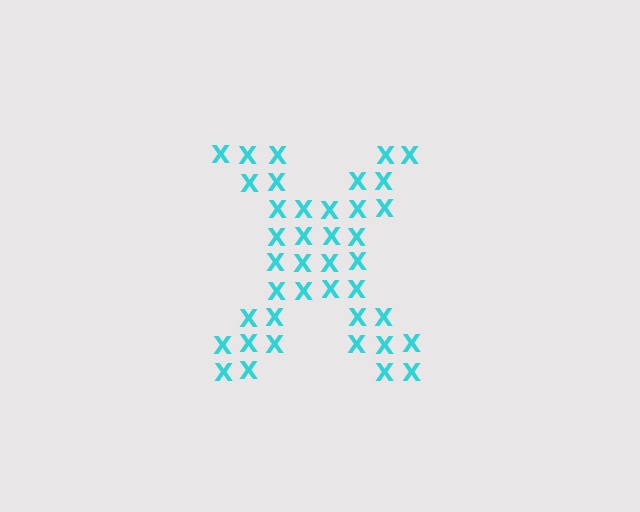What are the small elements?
The small elements are letter X's.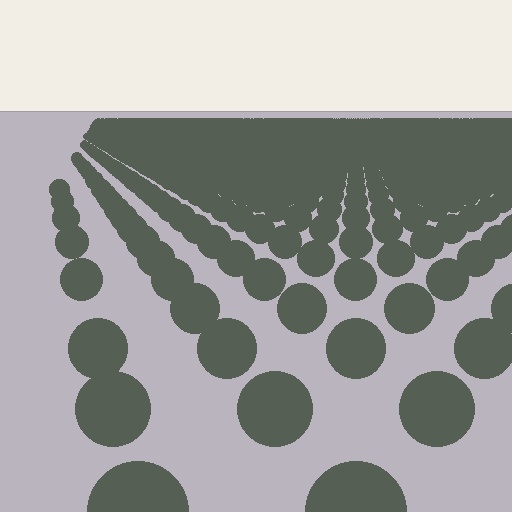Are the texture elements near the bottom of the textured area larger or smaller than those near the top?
Larger. Near the bottom, elements are closer to the viewer and appear at a bigger on-screen size.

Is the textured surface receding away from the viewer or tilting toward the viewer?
The surface is receding away from the viewer. Texture elements get smaller and denser toward the top.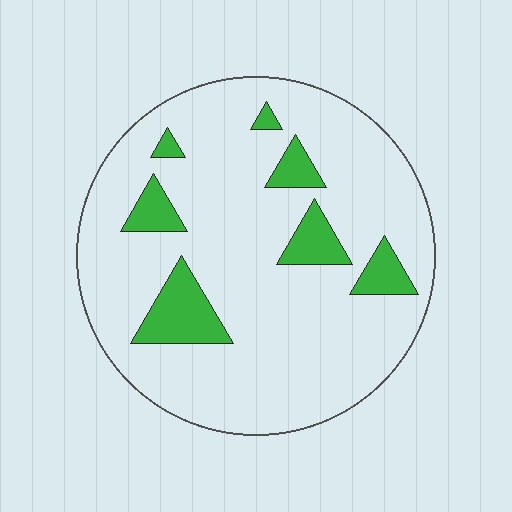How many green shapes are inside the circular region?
7.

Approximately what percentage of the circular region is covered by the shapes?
Approximately 15%.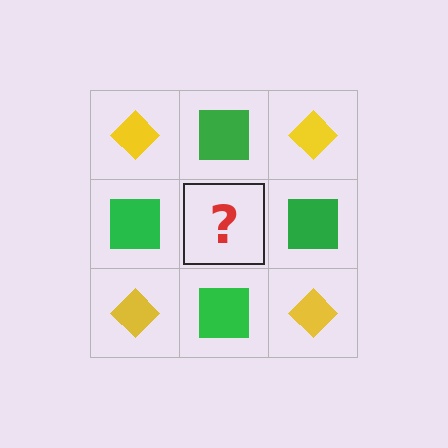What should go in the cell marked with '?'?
The missing cell should contain a yellow diamond.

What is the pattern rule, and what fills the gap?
The rule is that it alternates yellow diamond and green square in a checkerboard pattern. The gap should be filled with a yellow diamond.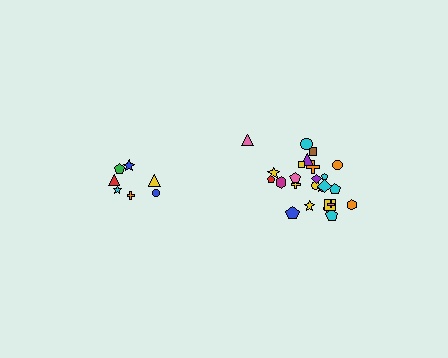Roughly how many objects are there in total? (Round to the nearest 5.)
Roughly 30 objects in total.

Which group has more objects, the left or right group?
The right group.